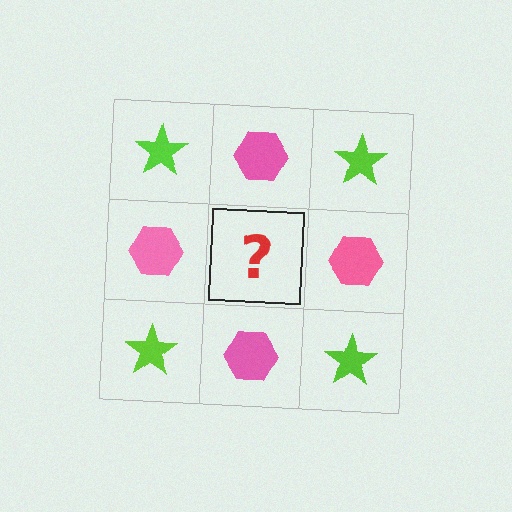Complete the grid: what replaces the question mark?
The question mark should be replaced with a lime star.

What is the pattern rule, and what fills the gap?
The rule is that it alternates lime star and pink hexagon in a checkerboard pattern. The gap should be filled with a lime star.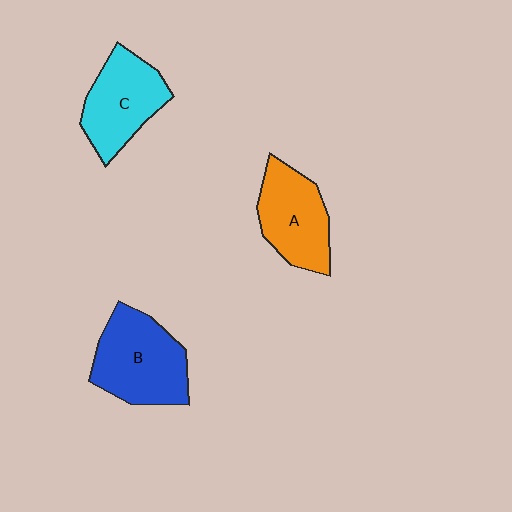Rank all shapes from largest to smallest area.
From largest to smallest: B (blue), C (cyan), A (orange).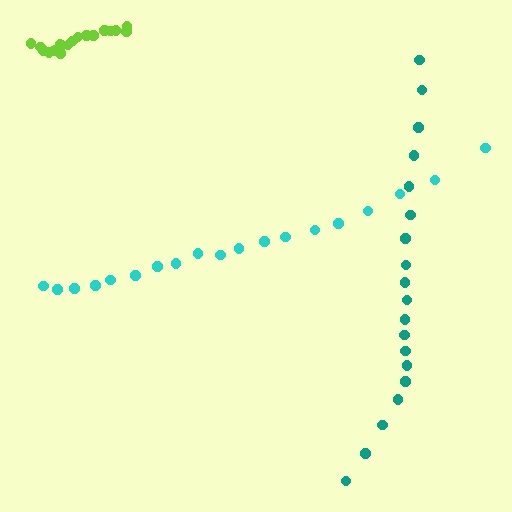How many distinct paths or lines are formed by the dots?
There are 3 distinct paths.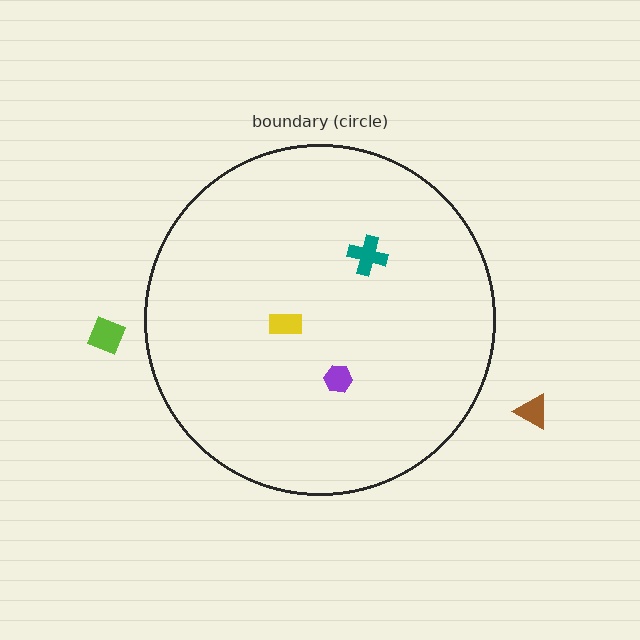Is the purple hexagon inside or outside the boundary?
Inside.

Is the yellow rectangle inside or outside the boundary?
Inside.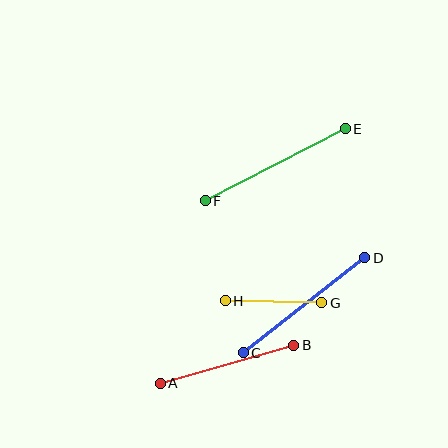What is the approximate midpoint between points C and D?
The midpoint is at approximately (304, 305) pixels.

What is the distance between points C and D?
The distance is approximately 154 pixels.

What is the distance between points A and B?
The distance is approximately 139 pixels.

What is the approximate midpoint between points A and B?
The midpoint is at approximately (227, 364) pixels.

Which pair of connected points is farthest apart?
Points E and F are farthest apart.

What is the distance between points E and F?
The distance is approximately 157 pixels.